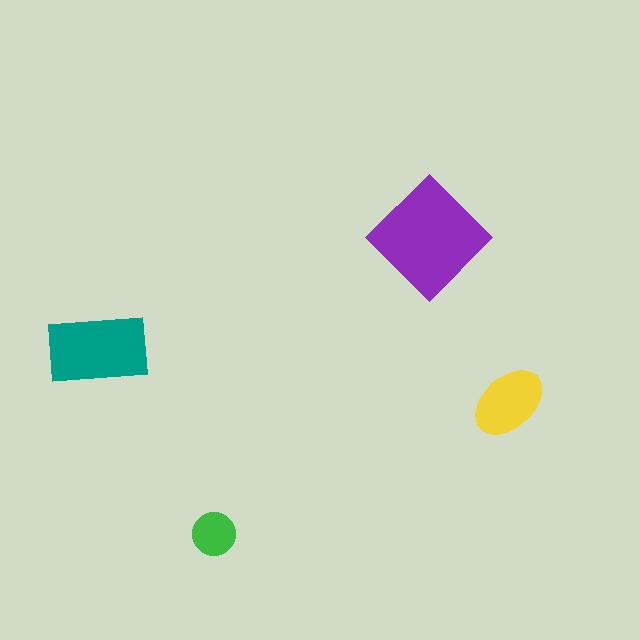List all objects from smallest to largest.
The green circle, the yellow ellipse, the teal rectangle, the purple diamond.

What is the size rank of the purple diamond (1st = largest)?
1st.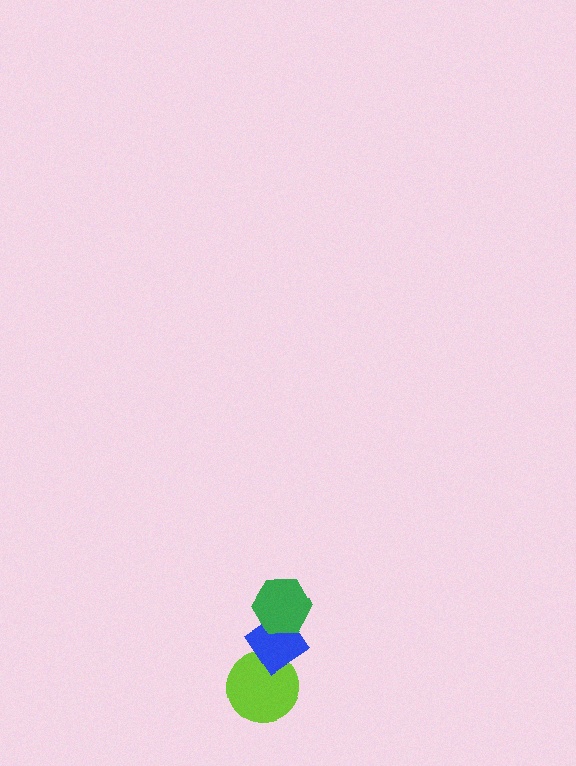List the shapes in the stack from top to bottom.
From top to bottom: the green hexagon, the blue diamond, the lime circle.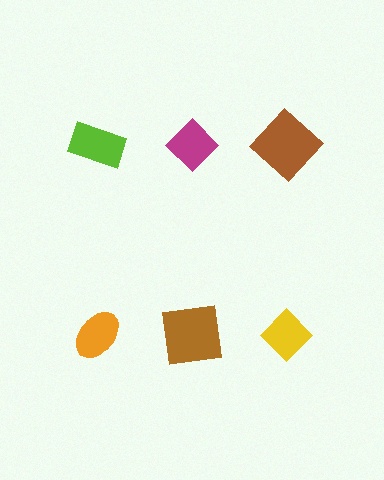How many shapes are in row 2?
3 shapes.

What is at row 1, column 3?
A brown diamond.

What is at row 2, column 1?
An orange ellipse.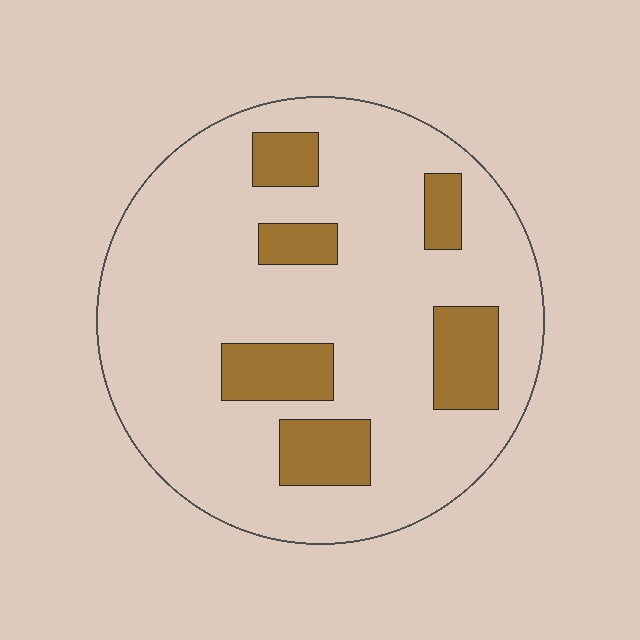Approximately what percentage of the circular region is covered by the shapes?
Approximately 20%.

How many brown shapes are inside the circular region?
6.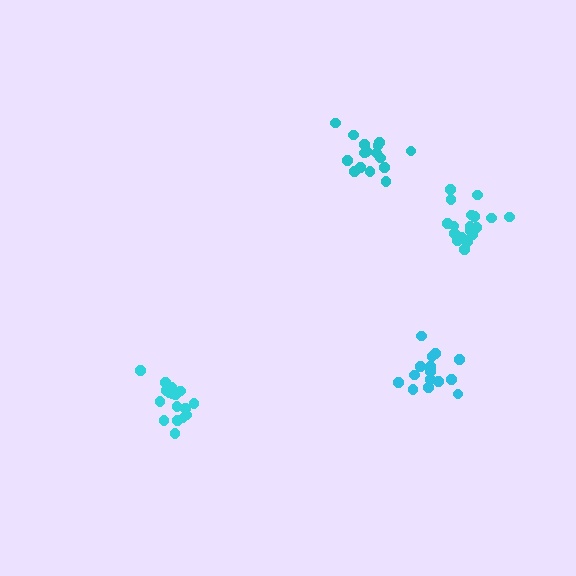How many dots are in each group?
Group 1: 15 dots, Group 2: 18 dots, Group 3: 19 dots, Group 4: 16 dots (68 total).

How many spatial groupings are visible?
There are 4 spatial groupings.